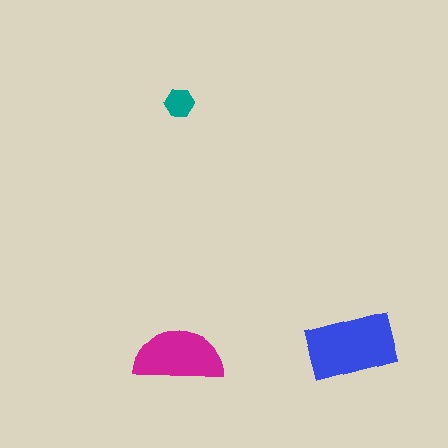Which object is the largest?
The blue rectangle.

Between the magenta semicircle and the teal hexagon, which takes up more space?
The magenta semicircle.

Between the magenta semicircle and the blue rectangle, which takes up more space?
The blue rectangle.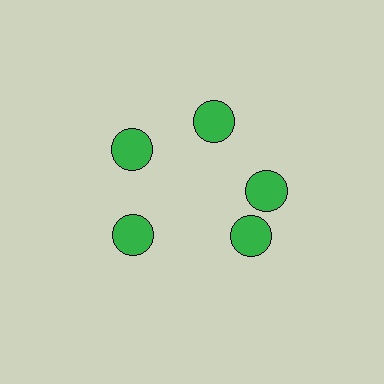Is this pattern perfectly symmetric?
No. The 5 green circles are arranged in a ring, but one element near the 5 o'clock position is rotated out of alignment along the ring, breaking the 5-fold rotational symmetry.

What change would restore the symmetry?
The symmetry would be restored by rotating it back into even spacing with its neighbors so that all 5 circles sit at equal angles and equal distance from the center.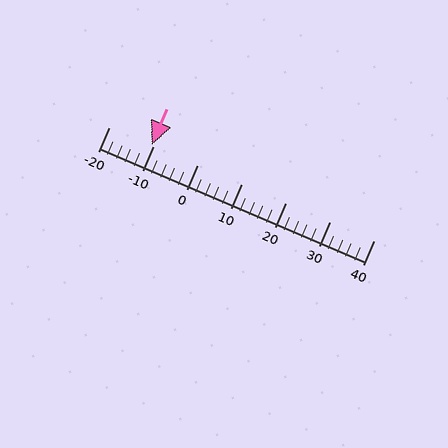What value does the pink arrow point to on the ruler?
The pink arrow points to approximately -10.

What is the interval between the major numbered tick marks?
The major tick marks are spaced 10 units apart.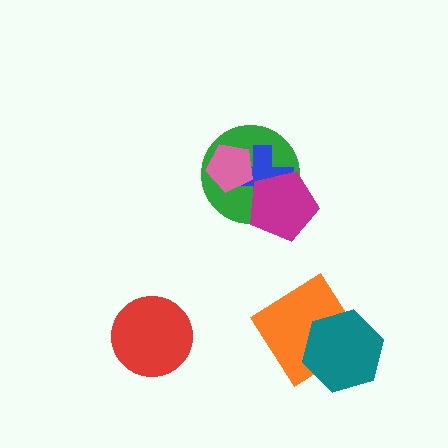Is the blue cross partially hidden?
Yes, it is partially covered by another shape.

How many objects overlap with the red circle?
0 objects overlap with the red circle.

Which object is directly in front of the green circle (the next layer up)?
The blue cross is directly in front of the green circle.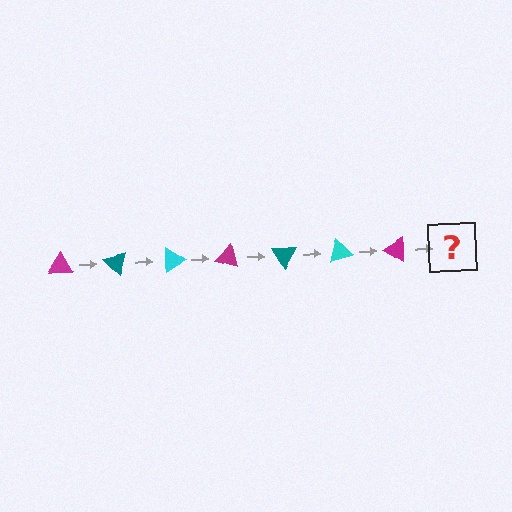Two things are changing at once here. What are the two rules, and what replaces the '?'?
The two rules are that it rotates 45 degrees each step and the color cycles through magenta, teal, and cyan. The '?' should be a teal triangle, rotated 315 degrees from the start.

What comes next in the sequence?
The next element should be a teal triangle, rotated 315 degrees from the start.